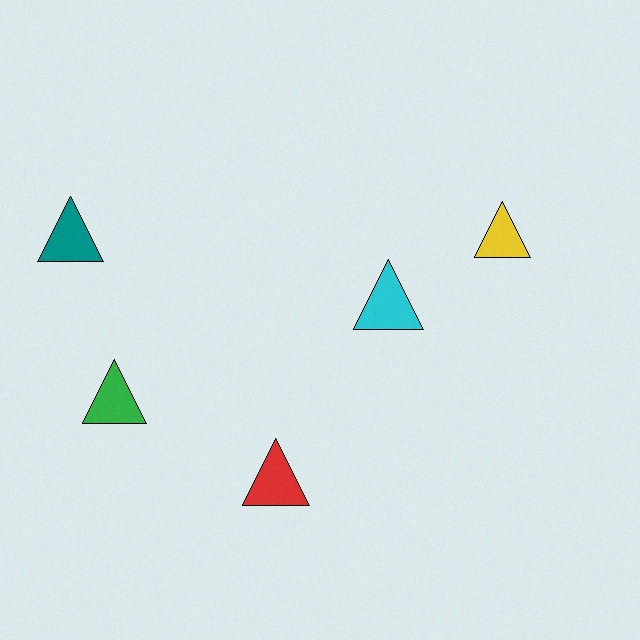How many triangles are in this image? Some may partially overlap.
There are 5 triangles.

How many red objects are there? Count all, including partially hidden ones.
There is 1 red object.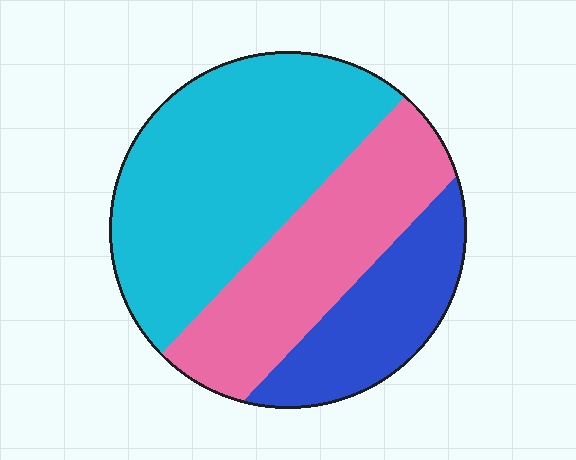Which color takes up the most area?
Cyan, at roughly 50%.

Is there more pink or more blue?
Pink.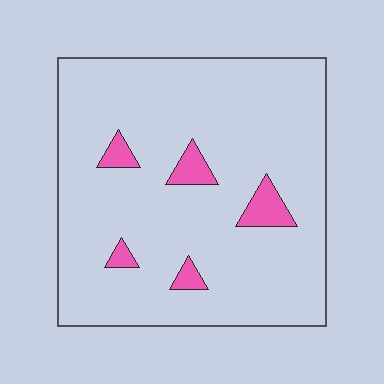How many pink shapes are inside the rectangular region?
5.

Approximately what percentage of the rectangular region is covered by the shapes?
Approximately 5%.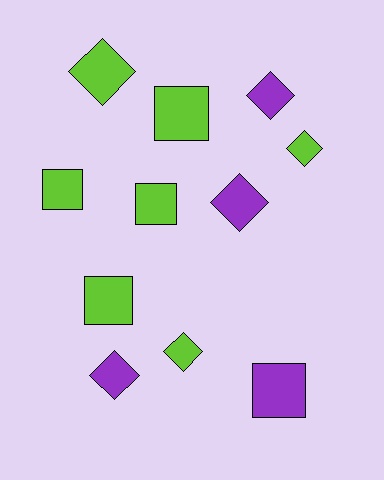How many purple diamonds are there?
There are 3 purple diamonds.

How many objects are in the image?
There are 11 objects.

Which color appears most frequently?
Lime, with 7 objects.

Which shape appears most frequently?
Diamond, with 6 objects.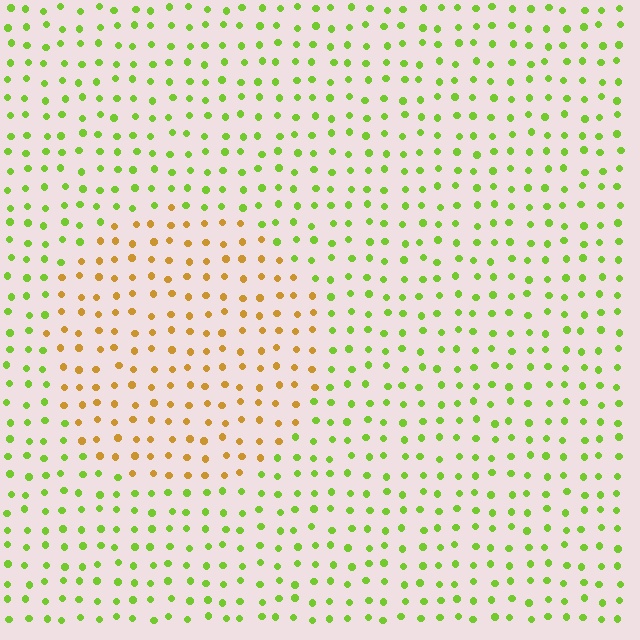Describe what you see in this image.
The image is filled with small lime elements in a uniform arrangement. A circle-shaped region is visible where the elements are tinted to a slightly different hue, forming a subtle color boundary.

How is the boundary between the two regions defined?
The boundary is defined purely by a slight shift in hue (about 55 degrees). Spacing, size, and orientation are identical on both sides.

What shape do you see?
I see a circle.